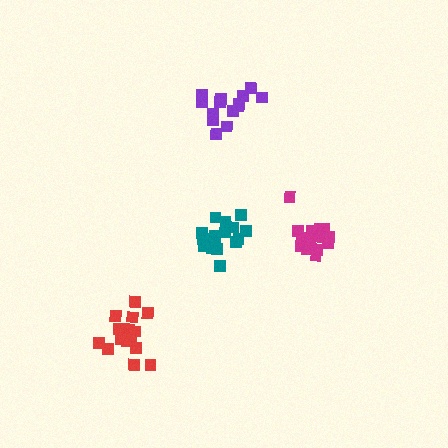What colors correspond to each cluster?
The clusters are colored: magenta, purple, teal, red.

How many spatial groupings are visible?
There are 4 spatial groupings.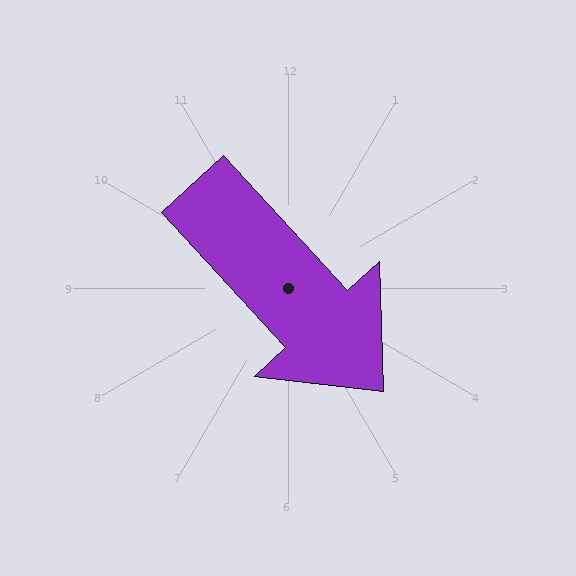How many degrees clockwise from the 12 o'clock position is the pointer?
Approximately 137 degrees.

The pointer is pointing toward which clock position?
Roughly 5 o'clock.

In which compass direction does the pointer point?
Southeast.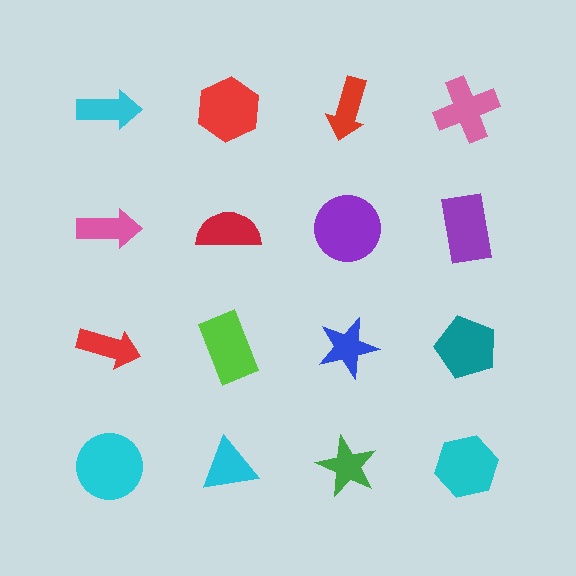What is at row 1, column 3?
A red arrow.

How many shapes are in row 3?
4 shapes.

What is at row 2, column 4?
A purple rectangle.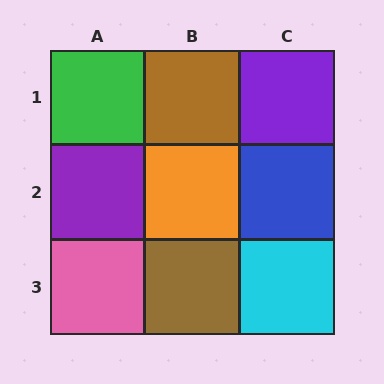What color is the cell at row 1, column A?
Green.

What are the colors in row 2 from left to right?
Purple, orange, blue.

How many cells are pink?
1 cell is pink.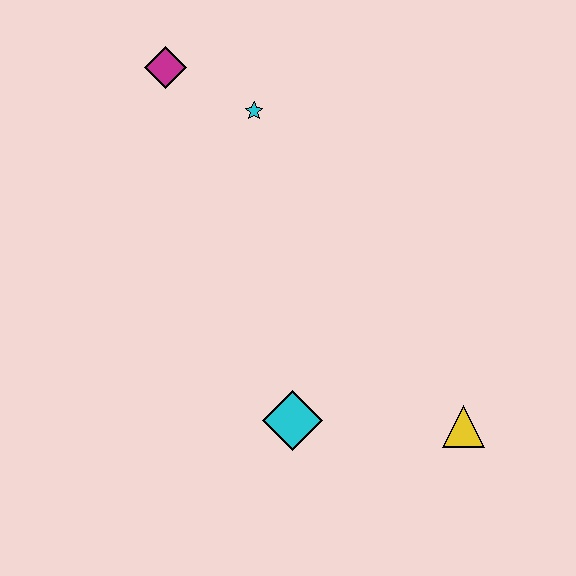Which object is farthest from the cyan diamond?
The magenta diamond is farthest from the cyan diamond.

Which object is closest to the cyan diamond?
The yellow triangle is closest to the cyan diamond.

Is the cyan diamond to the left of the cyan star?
No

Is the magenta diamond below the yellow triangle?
No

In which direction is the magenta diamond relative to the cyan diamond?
The magenta diamond is above the cyan diamond.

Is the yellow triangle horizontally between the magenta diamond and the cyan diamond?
No